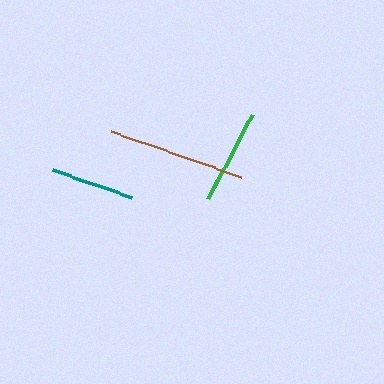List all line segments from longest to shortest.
From longest to shortest: brown, green, teal.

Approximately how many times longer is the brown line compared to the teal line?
The brown line is approximately 1.7 times the length of the teal line.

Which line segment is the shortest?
The teal line is the shortest at approximately 83 pixels.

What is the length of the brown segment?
The brown segment is approximately 138 pixels long.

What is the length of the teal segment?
The teal segment is approximately 83 pixels long.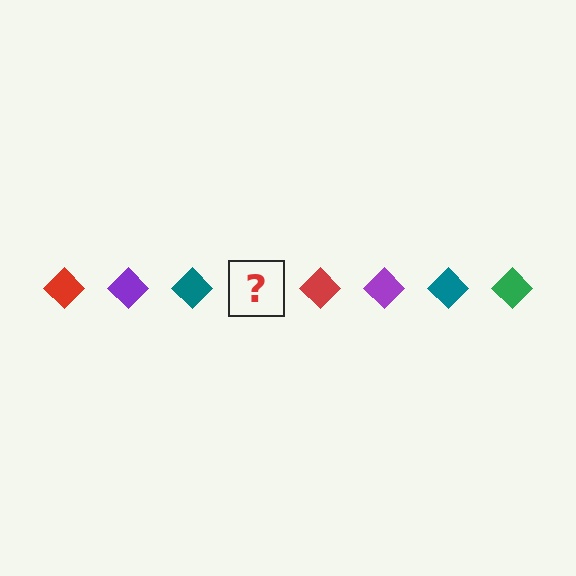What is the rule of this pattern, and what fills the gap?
The rule is that the pattern cycles through red, purple, teal, green diamonds. The gap should be filled with a green diamond.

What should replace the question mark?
The question mark should be replaced with a green diamond.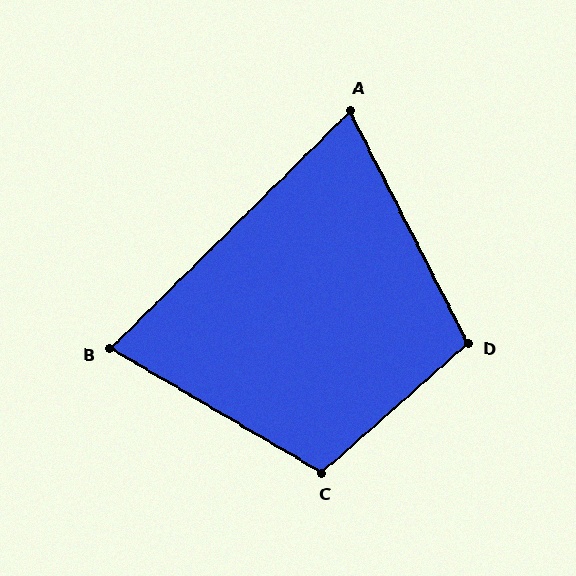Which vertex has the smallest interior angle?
A, at approximately 72 degrees.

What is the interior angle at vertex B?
Approximately 75 degrees (acute).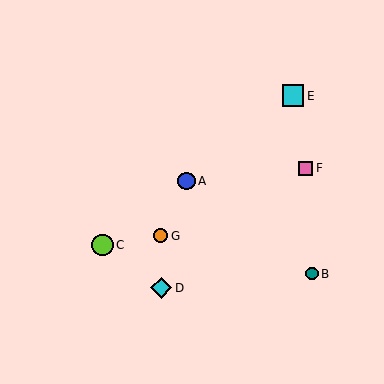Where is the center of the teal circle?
The center of the teal circle is at (312, 274).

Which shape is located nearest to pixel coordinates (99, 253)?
The lime circle (labeled C) at (103, 245) is nearest to that location.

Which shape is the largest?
The cyan square (labeled E) is the largest.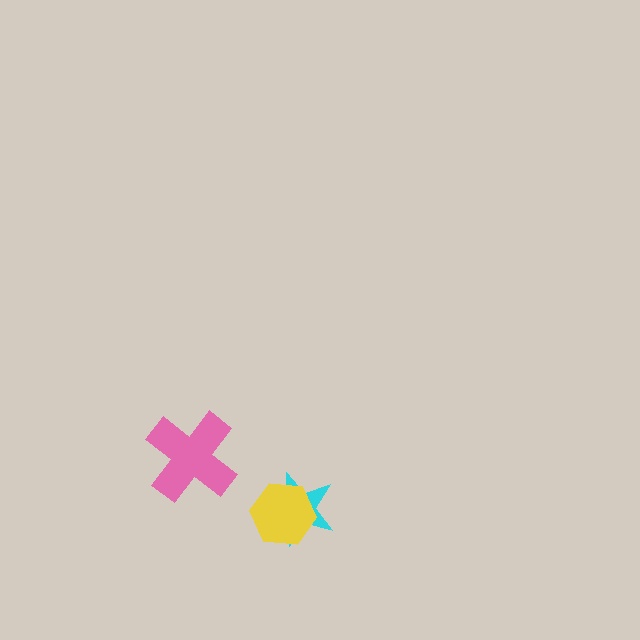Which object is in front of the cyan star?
The yellow hexagon is in front of the cyan star.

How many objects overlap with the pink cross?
0 objects overlap with the pink cross.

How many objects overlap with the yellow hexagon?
1 object overlaps with the yellow hexagon.